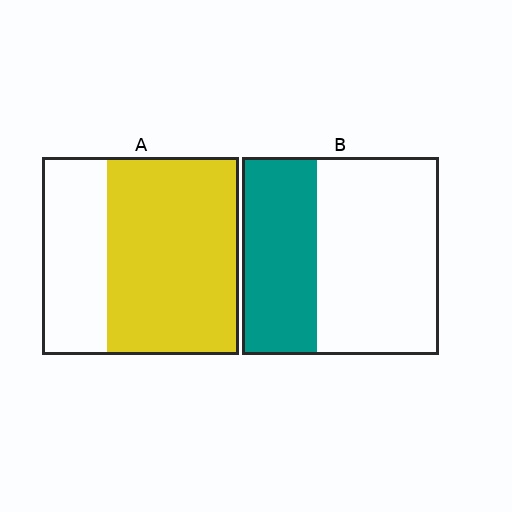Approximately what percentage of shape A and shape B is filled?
A is approximately 65% and B is approximately 40%.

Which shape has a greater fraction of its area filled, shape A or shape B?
Shape A.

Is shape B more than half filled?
No.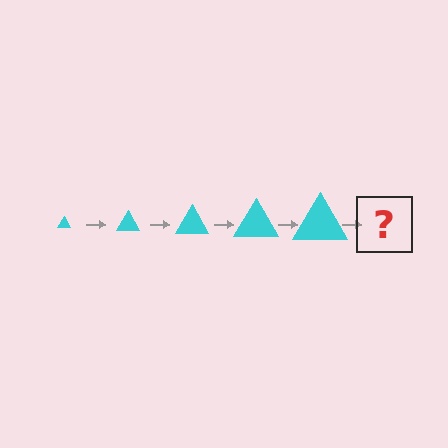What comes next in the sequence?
The next element should be a cyan triangle, larger than the previous one.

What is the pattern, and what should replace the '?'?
The pattern is that the triangle gets progressively larger each step. The '?' should be a cyan triangle, larger than the previous one.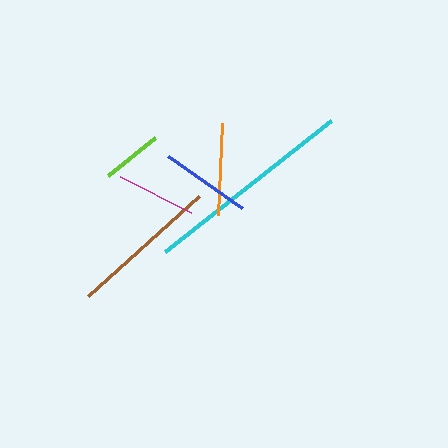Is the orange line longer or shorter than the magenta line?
The orange line is longer than the magenta line.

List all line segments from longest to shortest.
From longest to shortest: cyan, brown, orange, blue, magenta, lime.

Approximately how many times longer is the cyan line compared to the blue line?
The cyan line is approximately 2.3 times the length of the blue line.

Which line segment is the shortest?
The lime line is the shortest at approximately 61 pixels.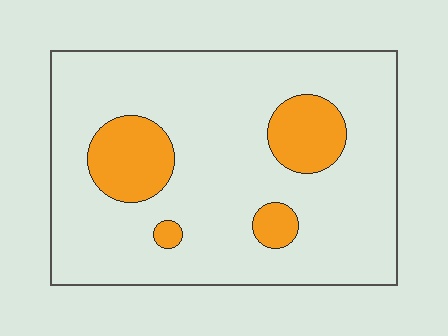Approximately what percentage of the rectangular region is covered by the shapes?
Approximately 15%.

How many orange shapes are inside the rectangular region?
4.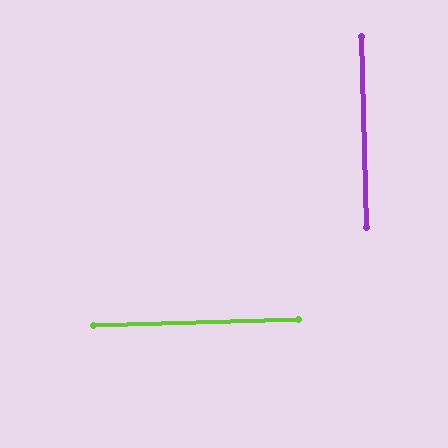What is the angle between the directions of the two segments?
Approximately 90 degrees.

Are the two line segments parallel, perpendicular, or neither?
Perpendicular — they meet at approximately 90°.